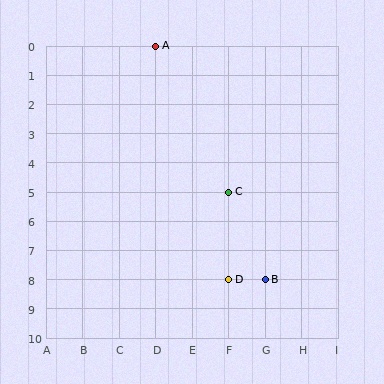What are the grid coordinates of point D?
Point D is at grid coordinates (F, 8).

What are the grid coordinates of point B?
Point B is at grid coordinates (G, 8).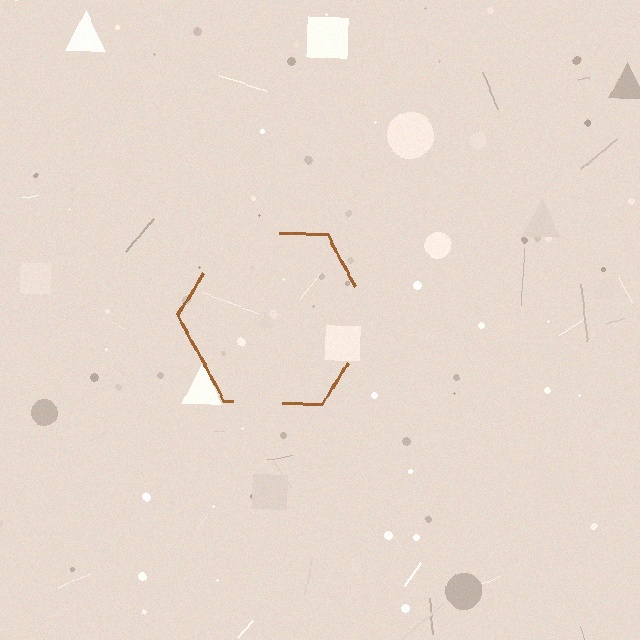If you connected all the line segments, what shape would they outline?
They would outline a hexagon.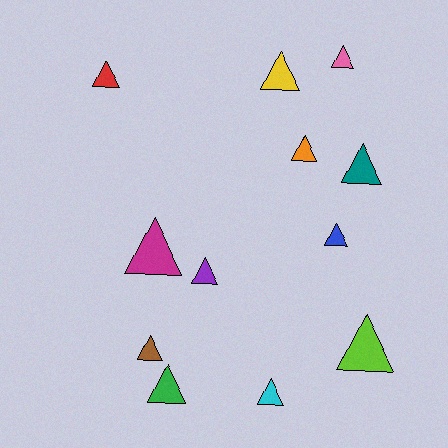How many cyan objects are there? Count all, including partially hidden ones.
There is 1 cyan object.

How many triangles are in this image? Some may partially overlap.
There are 12 triangles.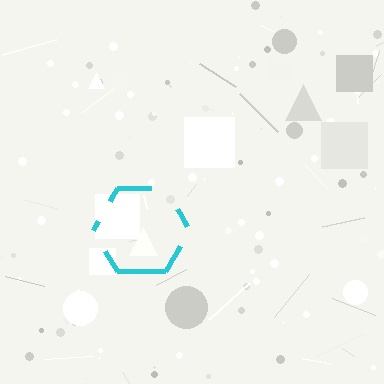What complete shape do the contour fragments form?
The contour fragments form a hexagon.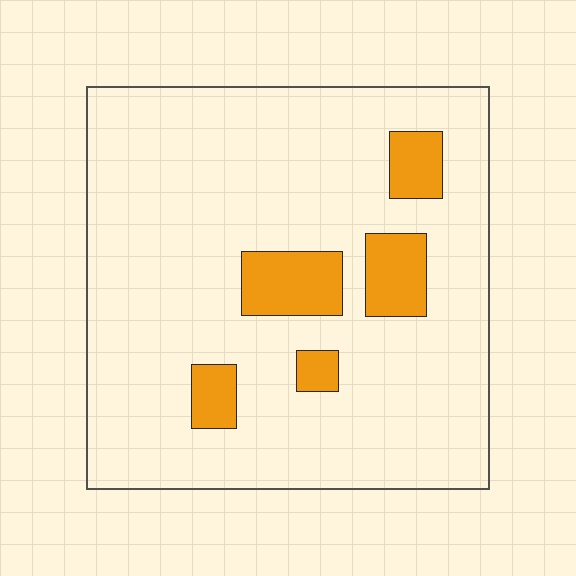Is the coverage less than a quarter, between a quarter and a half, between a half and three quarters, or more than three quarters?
Less than a quarter.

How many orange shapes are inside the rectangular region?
5.